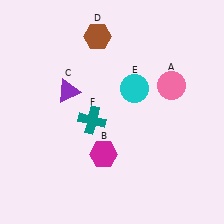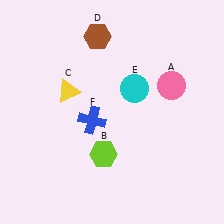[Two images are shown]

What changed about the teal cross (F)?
In Image 1, F is teal. In Image 2, it changed to blue.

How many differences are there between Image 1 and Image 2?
There are 3 differences between the two images.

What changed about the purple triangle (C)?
In Image 1, C is purple. In Image 2, it changed to yellow.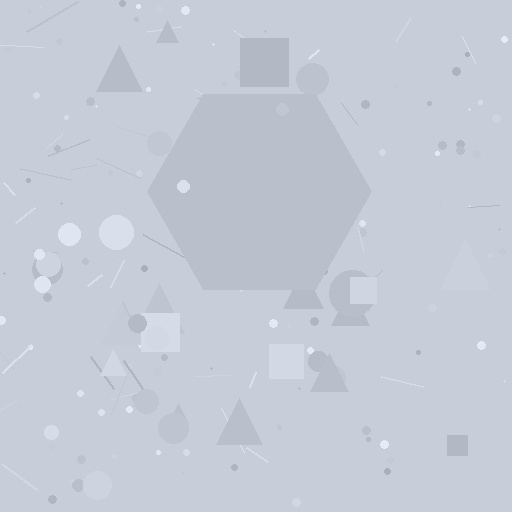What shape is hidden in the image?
A hexagon is hidden in the image.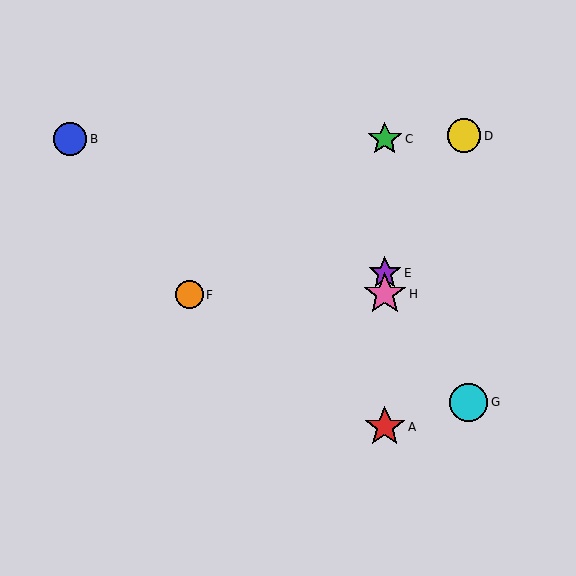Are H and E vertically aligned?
Yes, both are at x≈385.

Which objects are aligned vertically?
Objects A, C, E, H are aligned vertically.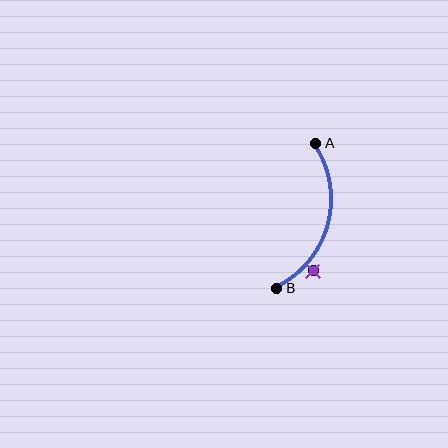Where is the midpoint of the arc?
The arc midpoint is the point on the curve farthest from the straight line joining A and B. It sits to the right of that line.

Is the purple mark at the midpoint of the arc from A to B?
No — the purple mark does not lie on the arc at all. It sits slightly outside the curve.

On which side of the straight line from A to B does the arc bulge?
The arc bulges to the right of the straight line connecting A and B.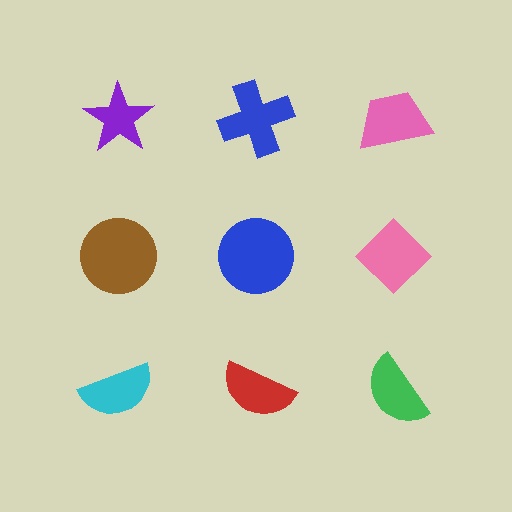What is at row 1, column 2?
A blue cross.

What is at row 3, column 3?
A green semicircle.